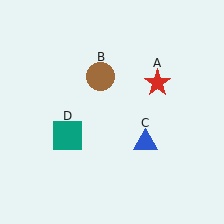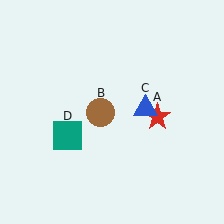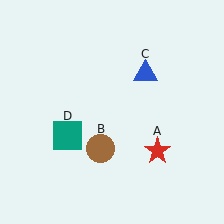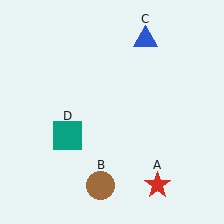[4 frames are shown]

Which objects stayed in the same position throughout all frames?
Teal square (object D) remained stationary.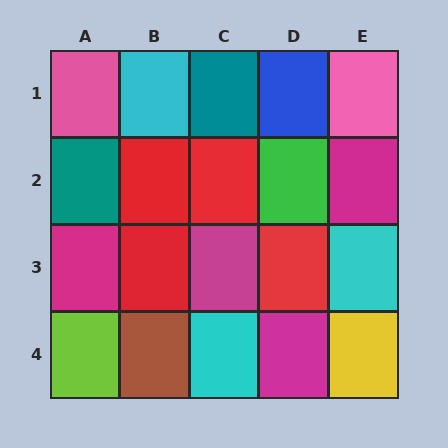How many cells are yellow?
1 cell is yellow.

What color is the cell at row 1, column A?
Pink.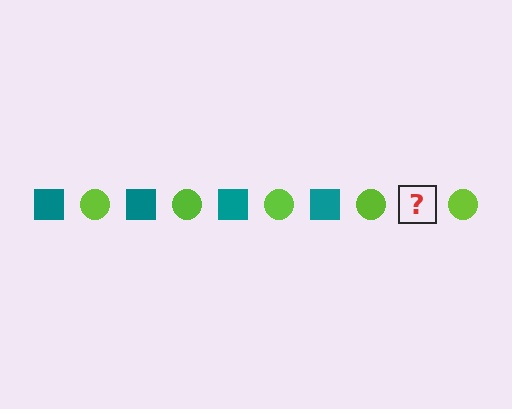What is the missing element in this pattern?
The missing element is a teal square.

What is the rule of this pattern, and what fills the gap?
The rule is that the pattern alternates between teal square and lime circle. The gap should be filled with a teal square.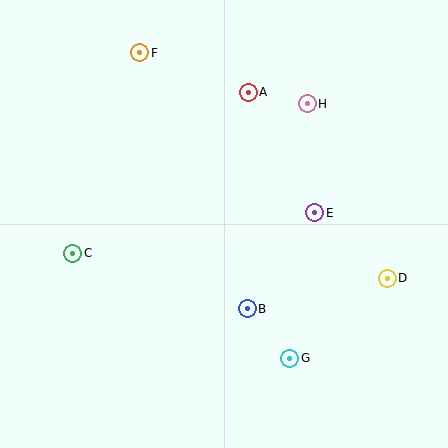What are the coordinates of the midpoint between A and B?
The midpoint between A and B is at (248, 201).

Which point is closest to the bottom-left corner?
Point C is closest to the bottom-left corner.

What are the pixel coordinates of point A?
Point A is at (248, 92).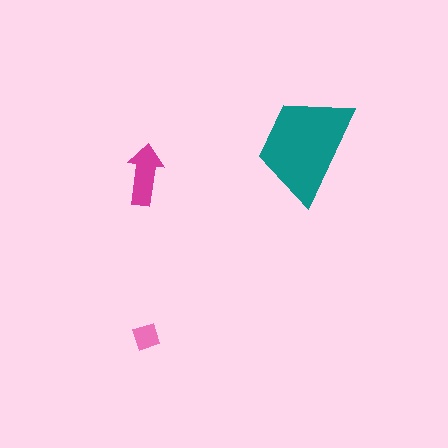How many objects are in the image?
There are 3 objects in the image.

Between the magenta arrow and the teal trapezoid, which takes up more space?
The teal trapezoid.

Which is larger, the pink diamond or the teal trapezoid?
The teal trapezoid.